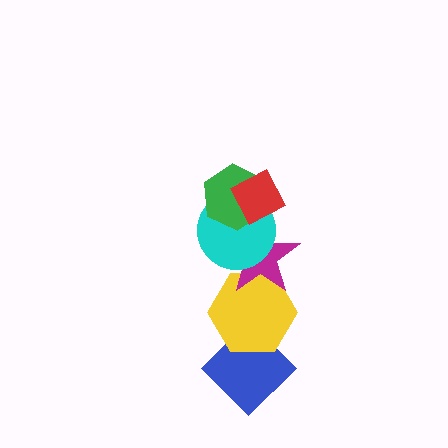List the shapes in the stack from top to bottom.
From top to bottom: the red diamond, the green hexagon, the cyan circle, the magenta star, the yellow hexagon, the blue diamond.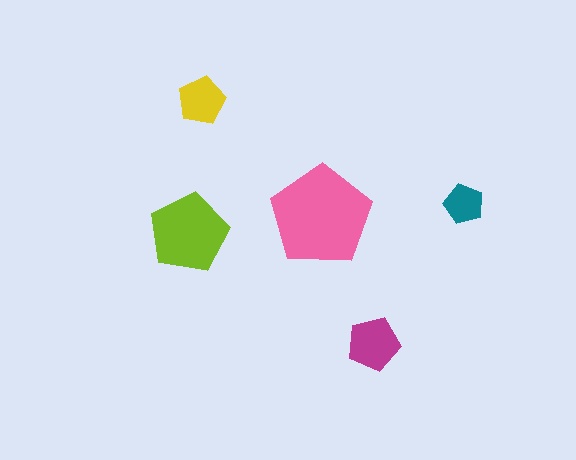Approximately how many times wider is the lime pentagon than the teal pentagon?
About 2 times wider.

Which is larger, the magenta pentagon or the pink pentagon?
The pink one.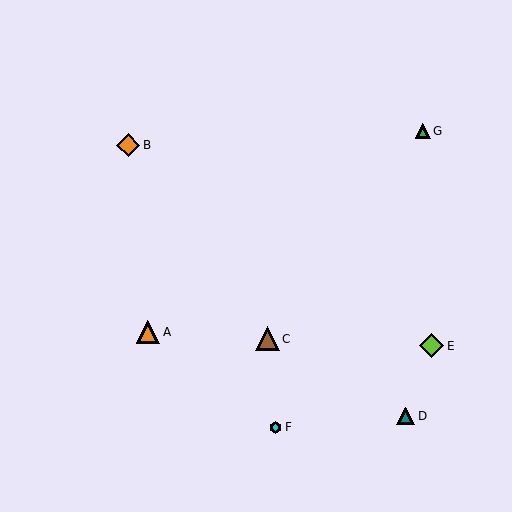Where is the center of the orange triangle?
The center of the orange triangle is at (148, 332).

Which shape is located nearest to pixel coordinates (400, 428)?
The teal triangle (labeled D) at (406, 416) is nearest to that location.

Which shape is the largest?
The lime diamond (labeled E) is the largest.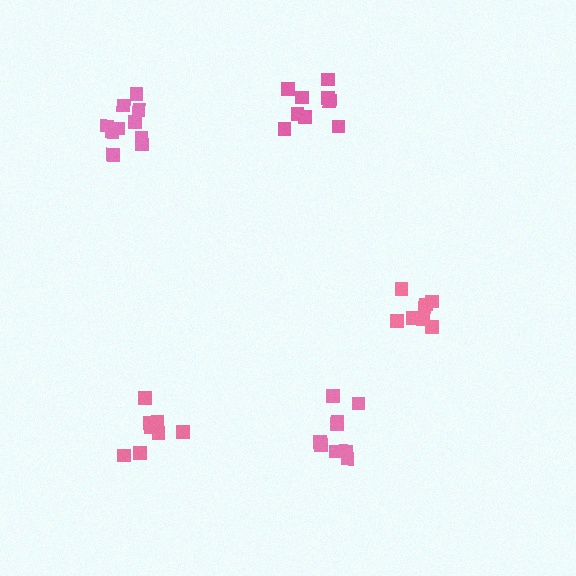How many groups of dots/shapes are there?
There are 5 groups.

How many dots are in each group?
Group 1: 9 dots, Group 2: 8 dots, Group 3: 8 dots, Group 4: 10 dots, Group 5: 10 dots (45 total).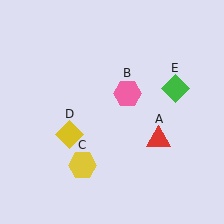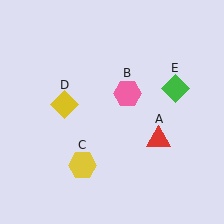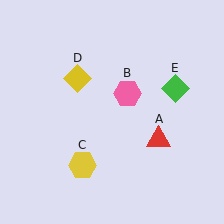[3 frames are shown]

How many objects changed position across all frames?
1 object changed position: yellow diamond (object D).